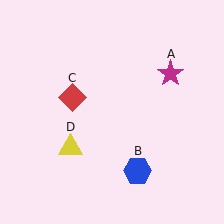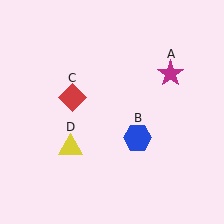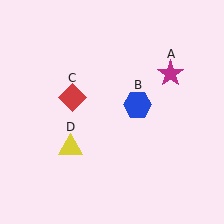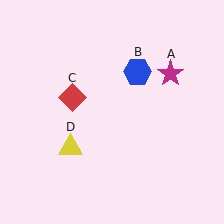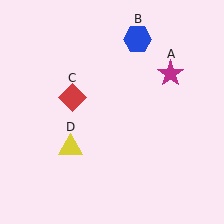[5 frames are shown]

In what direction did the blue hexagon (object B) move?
The blue hexagon (object B) moved up.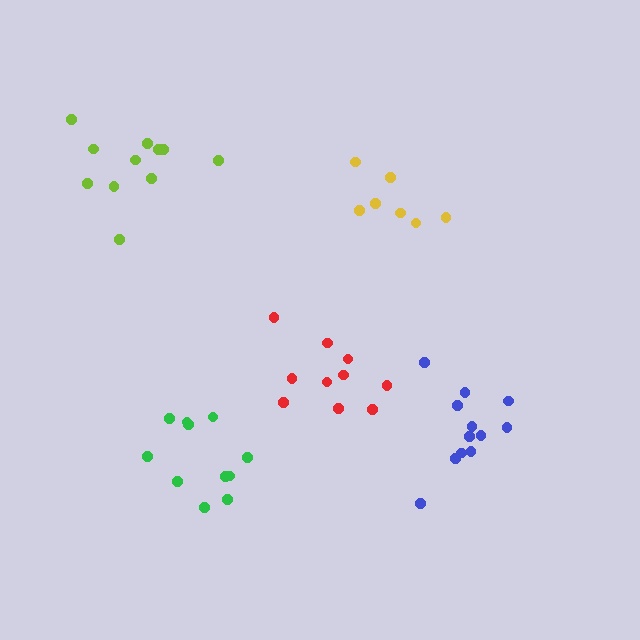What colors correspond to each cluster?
The clusters are colored: lime, green, blue, yellow, red.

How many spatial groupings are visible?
There are 5 spatial groupings.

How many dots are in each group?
Group 1: 11 dots, Group 2: 11 dots, Group 3: 12 dots, Group 4: 7 dots, Group 5: 10 dots (51 total).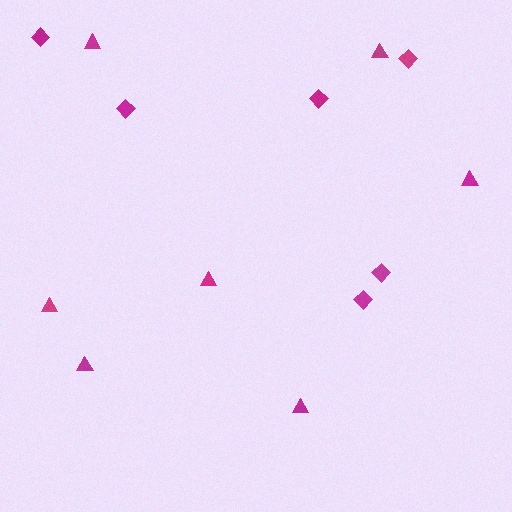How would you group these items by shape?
There are 2 groups: one group of diamonds (6) and one group of triangles (7).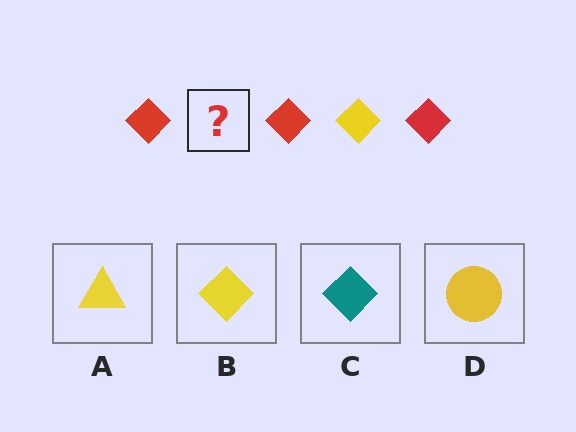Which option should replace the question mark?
Option B.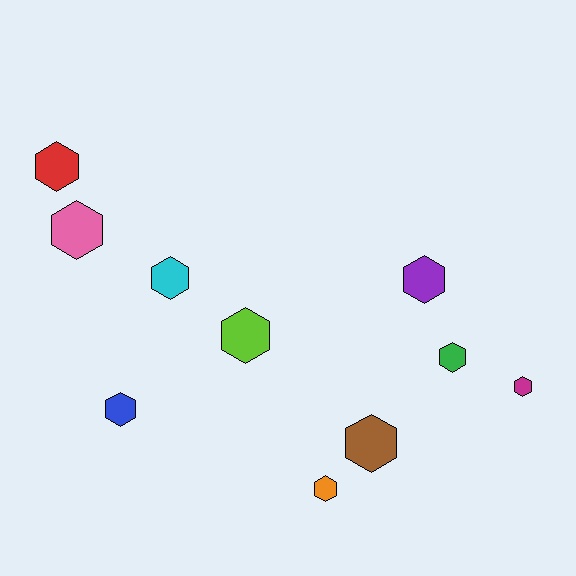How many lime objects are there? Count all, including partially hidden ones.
There is 1 lime object.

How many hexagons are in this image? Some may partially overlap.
There are 10 hexagons.